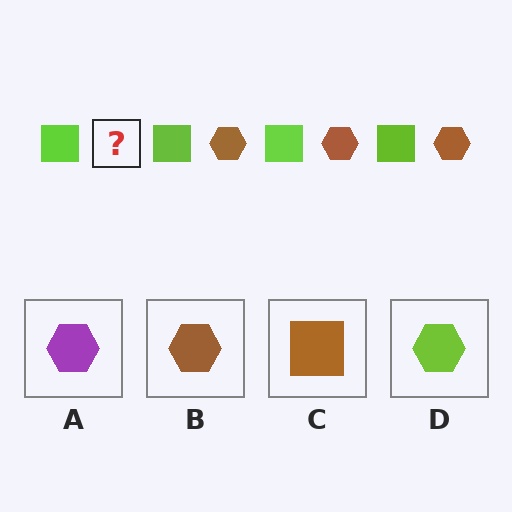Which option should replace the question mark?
Option B.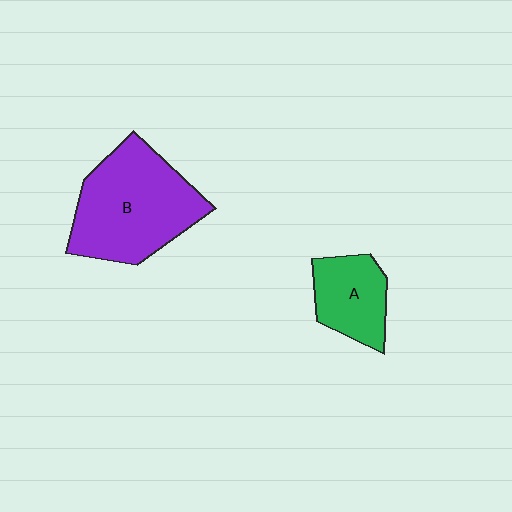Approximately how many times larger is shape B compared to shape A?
Approximately 2.0 times.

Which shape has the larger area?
Shape B (purple).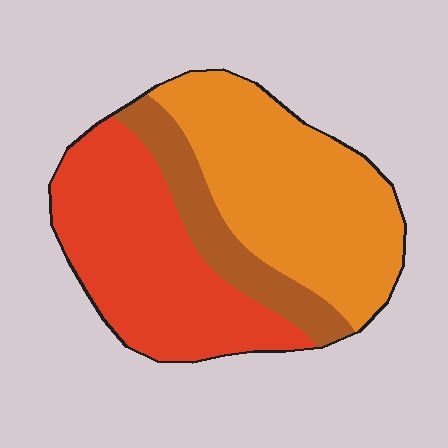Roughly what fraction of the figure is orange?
Orange takes up between a third and a half of the figure.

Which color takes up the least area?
Brown, at roughly 15%.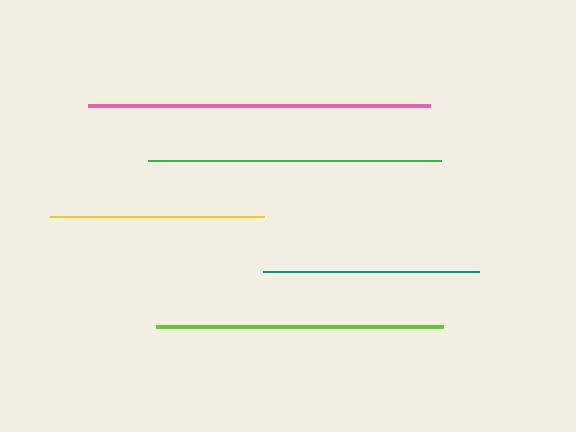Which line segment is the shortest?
The yellow line is the shortest at approximately 214 pixels.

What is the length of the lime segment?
The lime segment is approximately 287 pixels long.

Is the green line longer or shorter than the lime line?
The green line is longer than the lime line.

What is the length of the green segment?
The green segment is approximately 294 pixels long.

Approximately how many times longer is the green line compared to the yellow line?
The green line is approximately 1.4 times the length of the yellow line.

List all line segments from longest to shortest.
From longest to shortest: pink, green, lime, teal, yellow.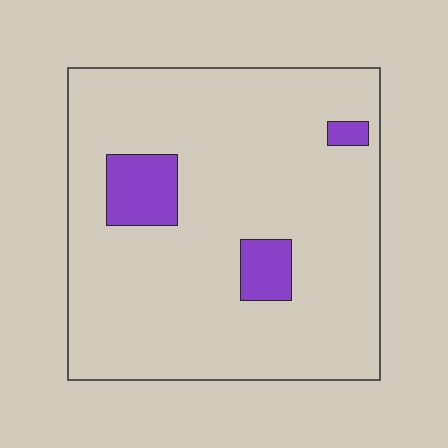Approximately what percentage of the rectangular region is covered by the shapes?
Approximately 10%.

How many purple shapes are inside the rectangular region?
3.